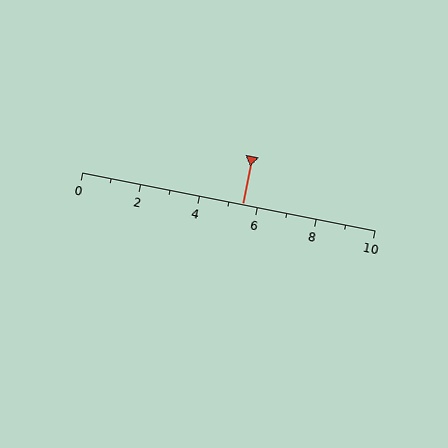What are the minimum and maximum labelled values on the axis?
The axis runs from 0 to 10.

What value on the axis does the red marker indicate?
The marker indicates approximately 5.5.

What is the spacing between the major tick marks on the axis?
The major ticks are spaced 2 apart.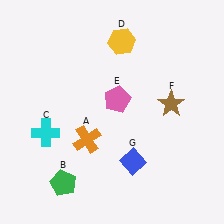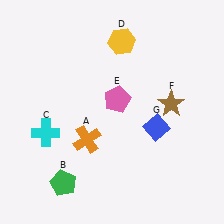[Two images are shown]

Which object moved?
The blue diamond (G) moved up.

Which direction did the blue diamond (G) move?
The blue diamond (G) moved up.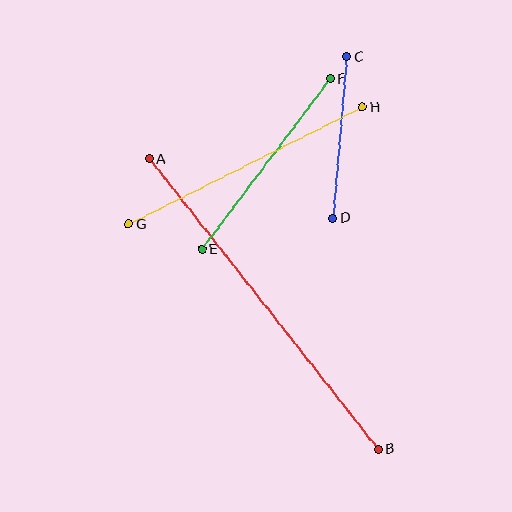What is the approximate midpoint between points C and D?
The midpoint is at approximately (340, 138) pixels.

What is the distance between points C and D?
The distance is approximately 162 pixels.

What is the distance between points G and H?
The distance is approximately 261 pixels.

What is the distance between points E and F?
The distance is approximately 214 pixels.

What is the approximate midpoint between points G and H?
The midpoint is at approximately (246, 166) pixels.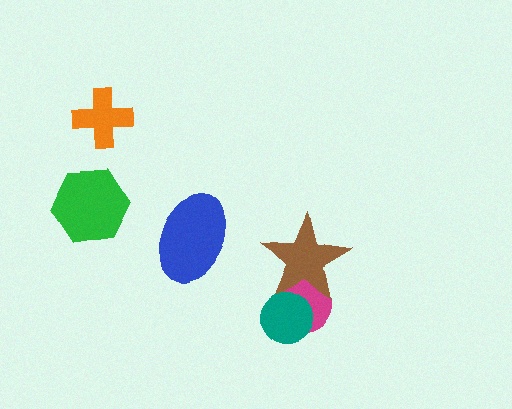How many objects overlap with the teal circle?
2 objects overlap with the teal circle.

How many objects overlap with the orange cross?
0 objects overlap with the orange cross.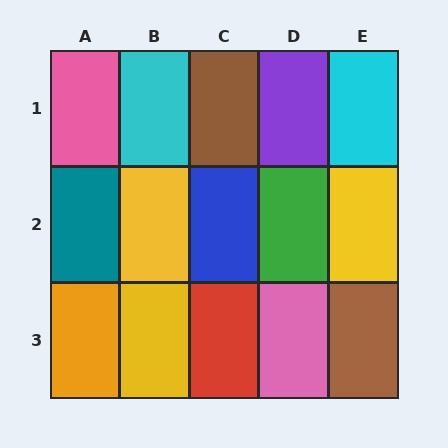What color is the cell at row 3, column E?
Brown.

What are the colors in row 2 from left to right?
Teal, yellow, blue, green, yellow.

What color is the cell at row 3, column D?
Pink.